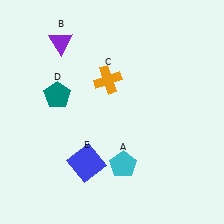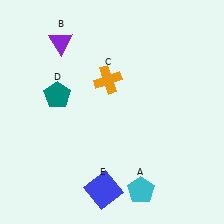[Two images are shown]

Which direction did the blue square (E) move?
The blue square (E) moved down.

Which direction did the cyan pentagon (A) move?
The cyan pentagon (A) moved down.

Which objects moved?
The objects that moved are: the cyan pentagon (A), the blue square (E).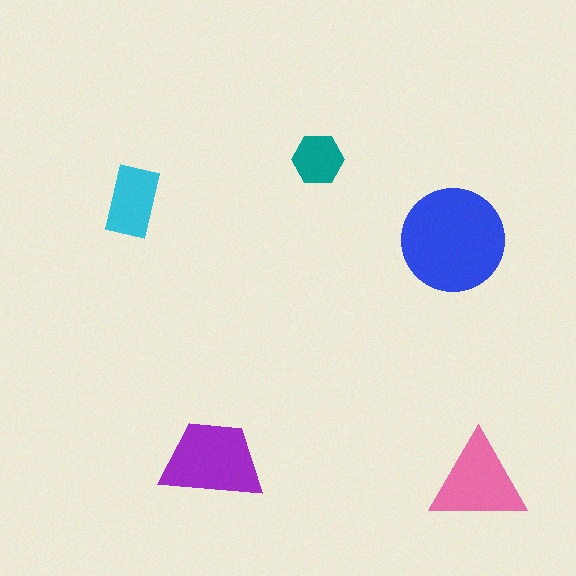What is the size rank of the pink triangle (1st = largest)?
3rd.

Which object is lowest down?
The pink triangle is bottommost.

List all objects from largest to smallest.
The blue circle, the purple trapezoid, the pink triangle, the cyan rectangle, the teal hexagon.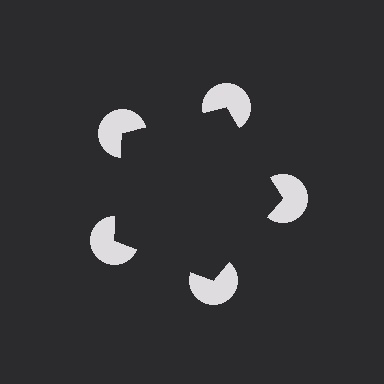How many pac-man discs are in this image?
There are 5 — one at each vertex of the illusory pentagon.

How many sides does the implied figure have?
5 sides.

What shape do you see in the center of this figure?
An illusory pentagon — its edges are inferred from the aligned wedge cuts in the pac-man discs, not physically drawn.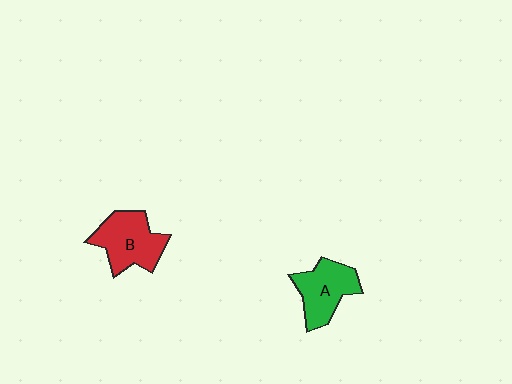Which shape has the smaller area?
Shape A (green).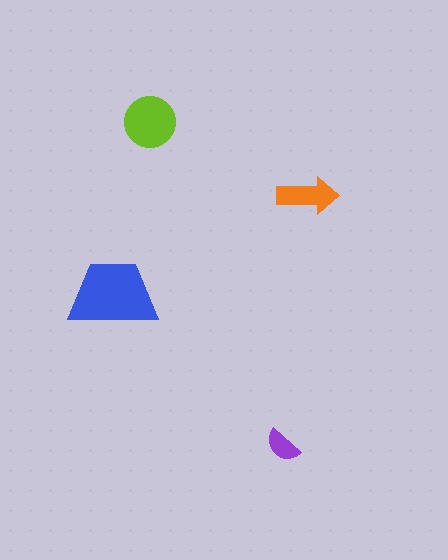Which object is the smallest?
The purple semicircle.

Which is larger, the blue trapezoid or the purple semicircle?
The blue trapezoid.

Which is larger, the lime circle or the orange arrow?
The lime circle.